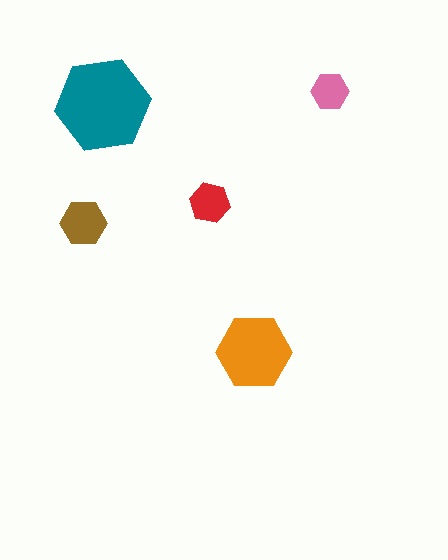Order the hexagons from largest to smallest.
the teal one, the orange one, the brown one, the red one, the pink one.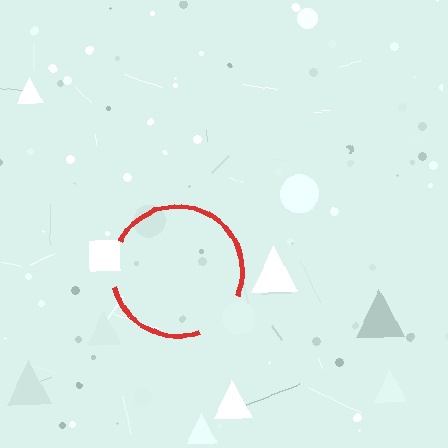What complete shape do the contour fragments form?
The contour fragments form a circle.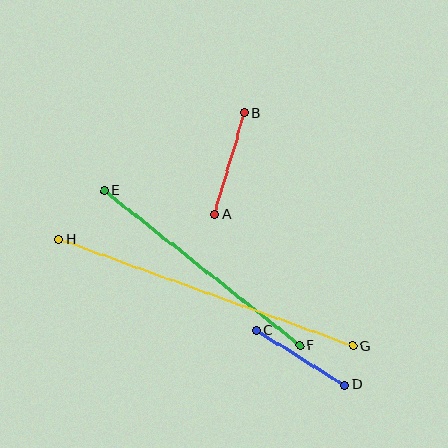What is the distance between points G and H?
The distance is approximately 312 pixels.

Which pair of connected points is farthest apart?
Points G and H are farthest apart.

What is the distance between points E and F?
The distance is approximately 249 pixels.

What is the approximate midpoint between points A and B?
The midpoint is at approximately (229, 164) pixels.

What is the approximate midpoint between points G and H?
The midpoint is at approximately (206, 293) pixels.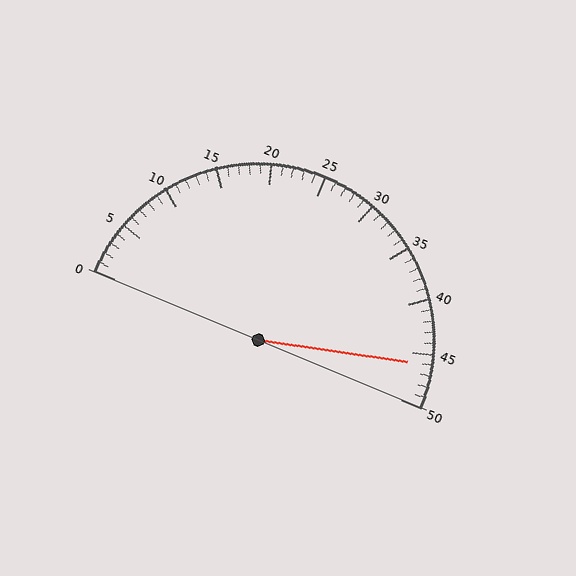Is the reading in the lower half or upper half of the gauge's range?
The reading is in the upper half of the range (0 to 50).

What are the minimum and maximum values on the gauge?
The gauge ranges from 0 to 50.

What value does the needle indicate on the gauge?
The needle indicates approximately 46.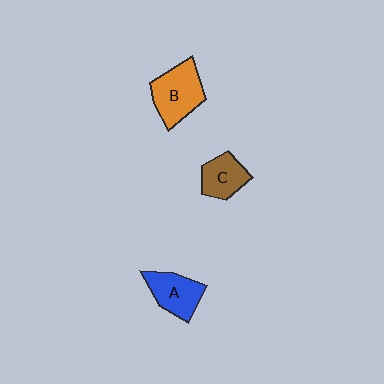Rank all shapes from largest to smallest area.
From largest to smallest: B (orange), A (blue), C (brown).